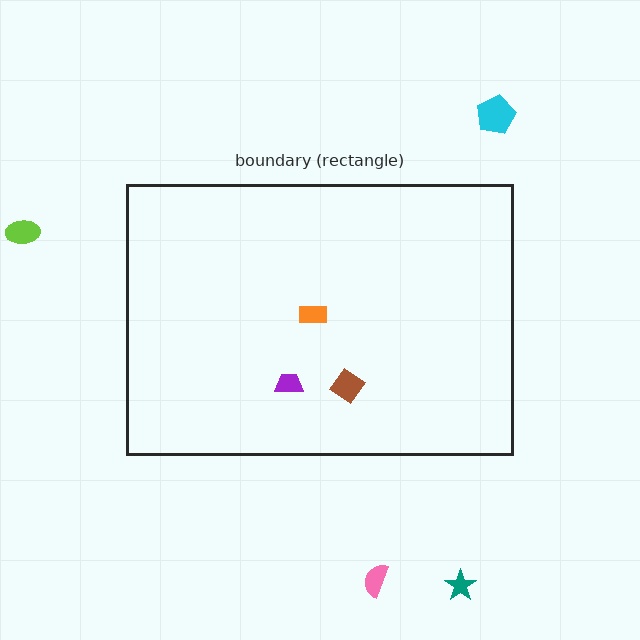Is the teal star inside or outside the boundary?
Outside.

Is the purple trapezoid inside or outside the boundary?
Inside.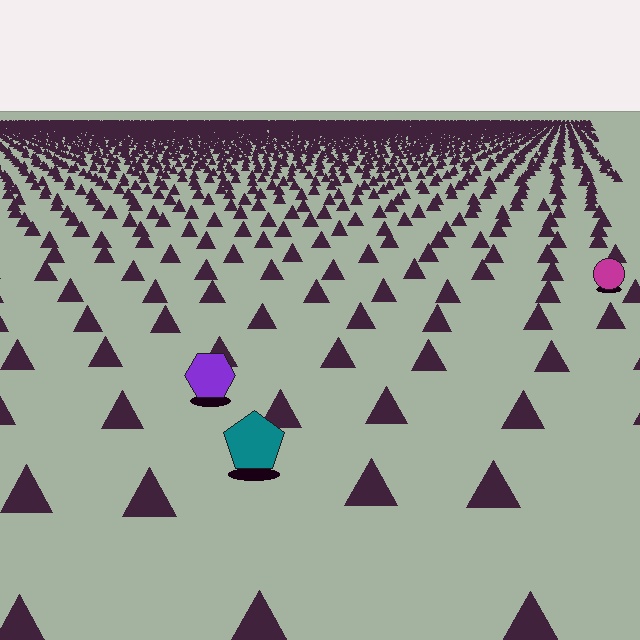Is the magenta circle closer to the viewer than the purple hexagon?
No. The purple hexagon is closer — you can tell from the texture gradient: the ground texture is coarser near it.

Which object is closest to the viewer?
The teal pentagon is closest. The texture marks near it are larger and more spread out.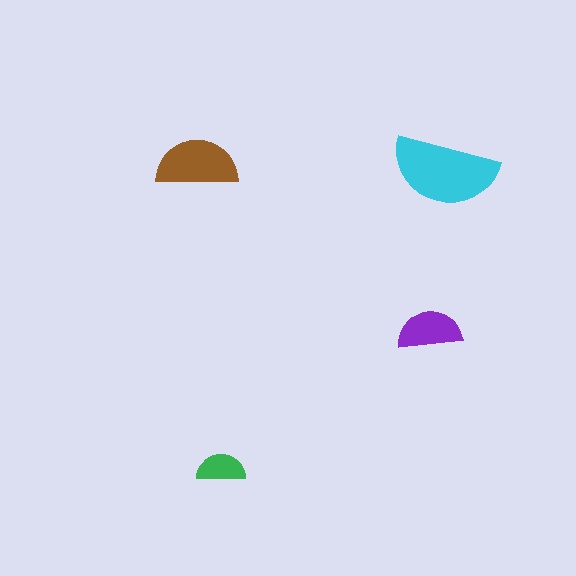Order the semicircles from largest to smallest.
the cyan one, the brown one, the purple one, the green one.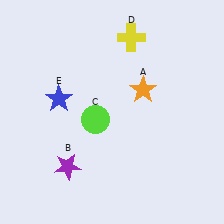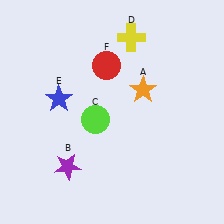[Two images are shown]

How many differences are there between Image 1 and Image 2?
There is 1 difference between the two images.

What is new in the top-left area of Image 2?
A red circle (F) was added in the top-left area of Image 2.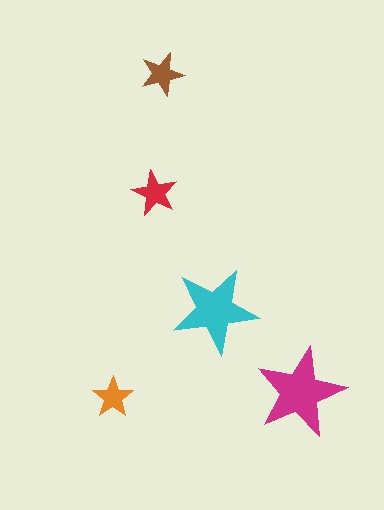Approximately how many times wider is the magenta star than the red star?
About 2 times wider.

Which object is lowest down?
The orange star is bottommost.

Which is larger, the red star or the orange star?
The red one.